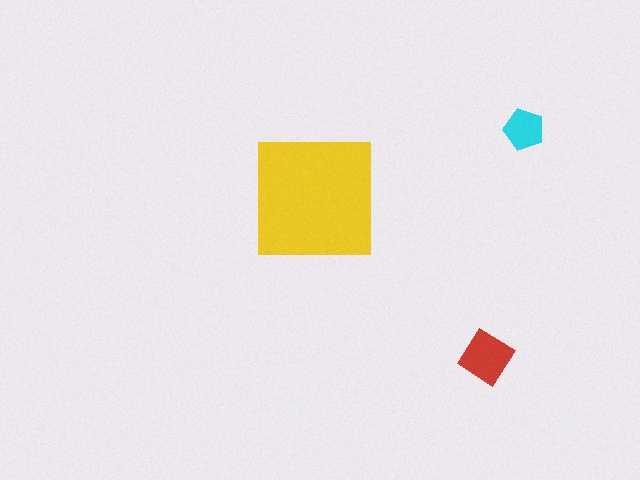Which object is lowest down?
The red diamond is bottommost.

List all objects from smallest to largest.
The cyan pentagon, the red diamond, the yellow square.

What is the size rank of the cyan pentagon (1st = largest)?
3rd.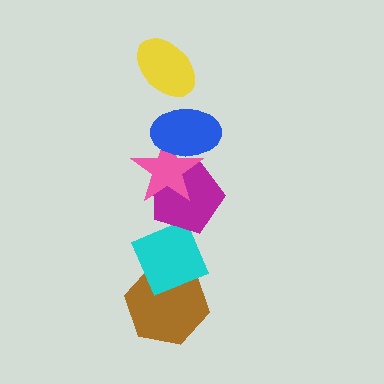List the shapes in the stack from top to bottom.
From top to bottom: the yellow ellipse, the blue ellipse, the pink star, the magenta pentagon, the cyan diamond, the brown hexagon.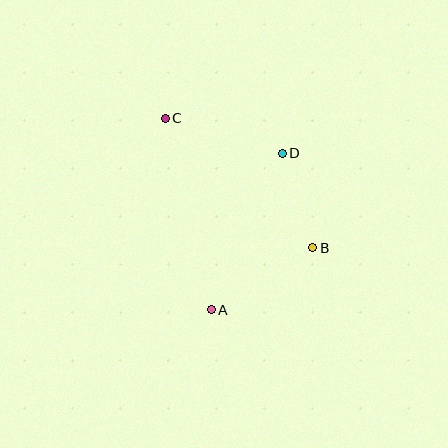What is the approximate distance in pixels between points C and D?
The distance between C and D is approximately 122 pixels.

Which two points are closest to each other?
Points B and D are closest to each other.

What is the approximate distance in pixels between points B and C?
The distance between B and C is approximately 196 pixels.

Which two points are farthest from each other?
Points A and C are farthest from each other.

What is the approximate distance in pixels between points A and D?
The distance between A and D is approximately 172 pixels.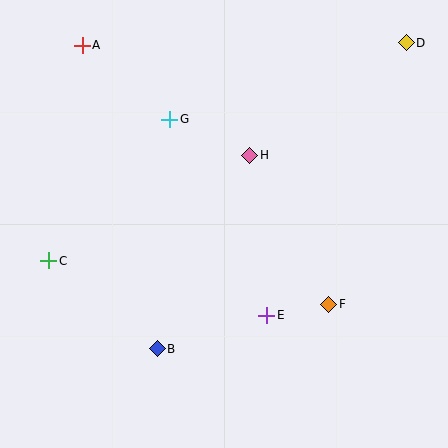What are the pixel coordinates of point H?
Point H is at (250, 155).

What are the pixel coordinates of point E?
Point E is at (267, 315).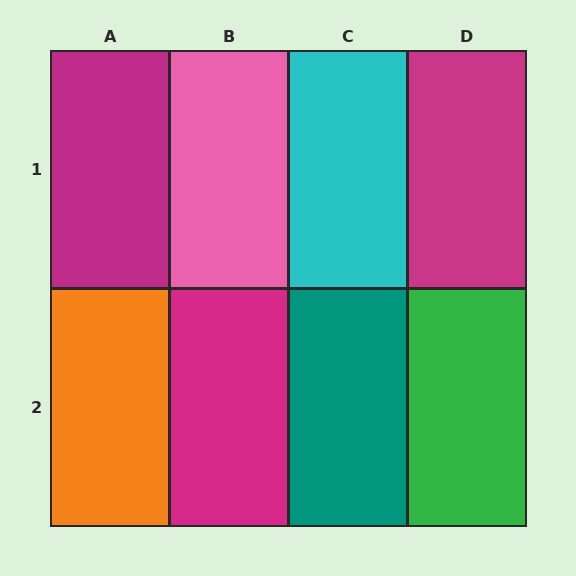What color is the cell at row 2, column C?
Teal.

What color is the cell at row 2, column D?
Green.